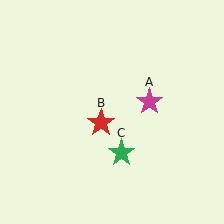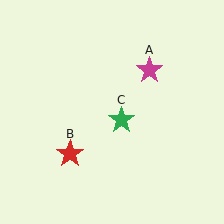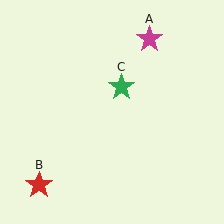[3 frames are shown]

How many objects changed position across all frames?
3 objects changed position: magenta star (object A), red star (object B), green star (object C).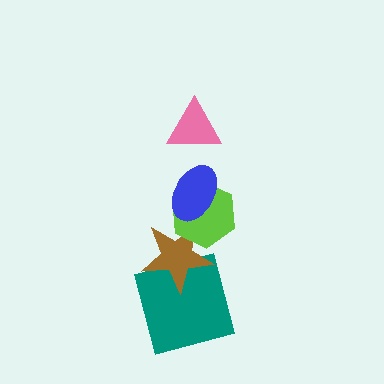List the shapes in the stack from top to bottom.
From top to bottom: the pink triangle, the blue ellipse, the lime hexagon, the brown star, the teal square.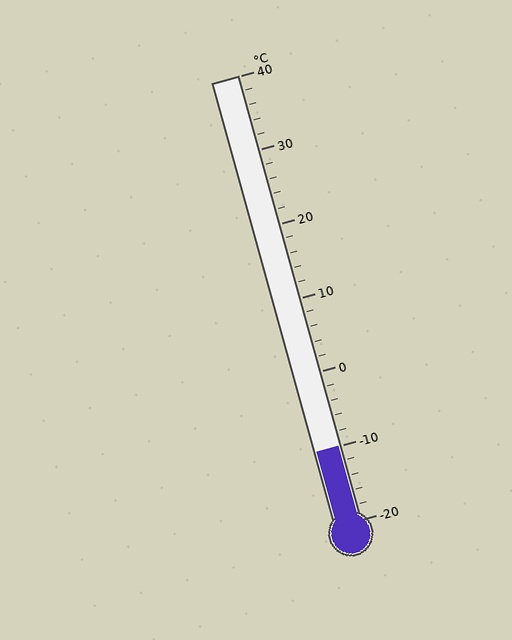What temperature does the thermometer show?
The thermometer shows approximately -10°C.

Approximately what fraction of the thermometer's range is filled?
The thermometer is filled to approximately 15% of its range.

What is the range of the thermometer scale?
The thermometer scale ranges from -20°C to 40°C.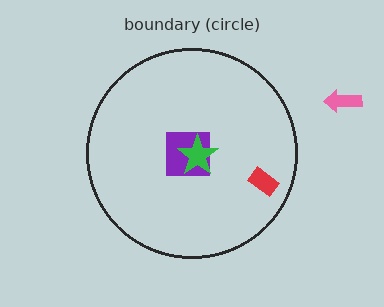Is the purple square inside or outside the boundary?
Inside.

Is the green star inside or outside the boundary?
Inside.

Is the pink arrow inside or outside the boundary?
Outside.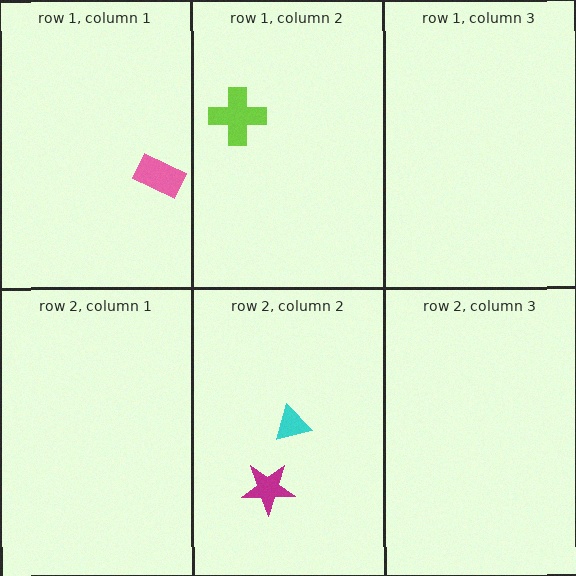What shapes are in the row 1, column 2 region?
The lime cross.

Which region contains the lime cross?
The row 1, column 2 region.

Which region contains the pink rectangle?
The row 1, column 1 region.